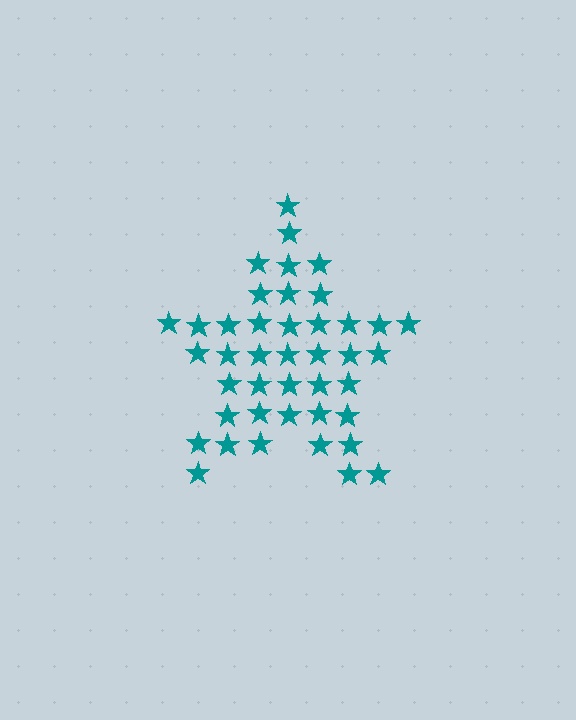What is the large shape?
The large shape is a star.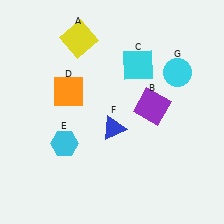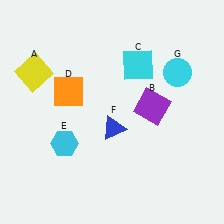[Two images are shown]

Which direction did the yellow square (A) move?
The yellow square (A) moved left.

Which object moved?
The yellow square (A) moved left.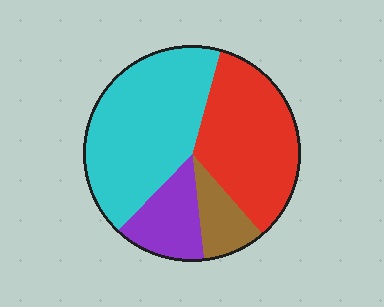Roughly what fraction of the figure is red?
Red covers roughly 35% of the figure.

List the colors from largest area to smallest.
From largest to smallest: cyan, red, purple, brown.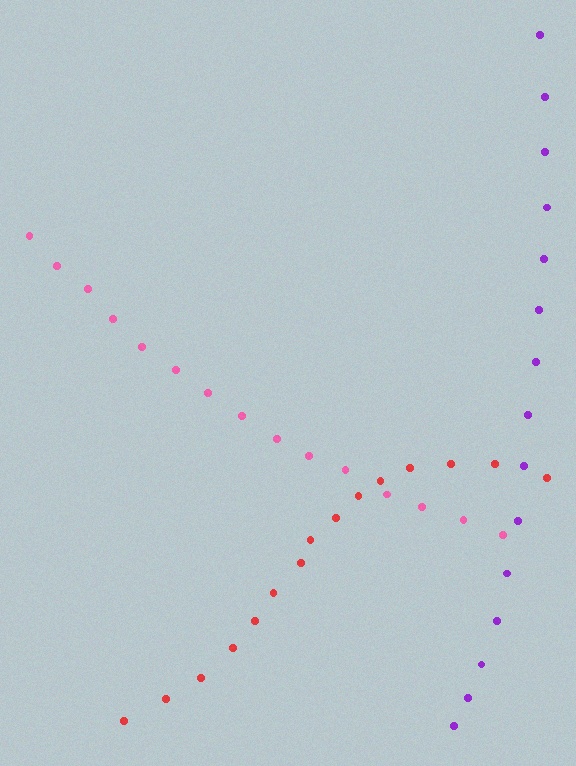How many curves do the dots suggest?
There are 3 distinct paths.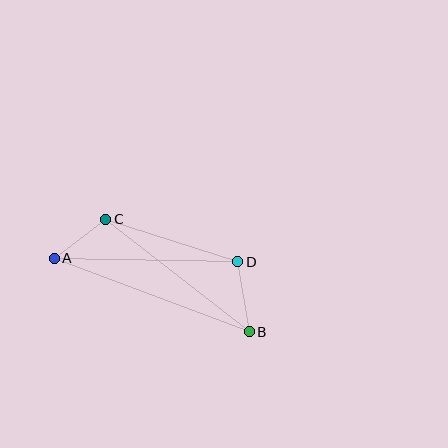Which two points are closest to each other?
Points A and C are closest to each other.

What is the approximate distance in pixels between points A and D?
The distance between A and D is approximately 183 pixels.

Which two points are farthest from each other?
Points A and B are farthest from each other.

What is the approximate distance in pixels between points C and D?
The distance between C and D is approximately 139 pixels.